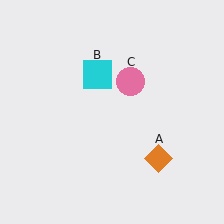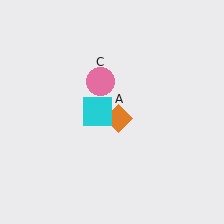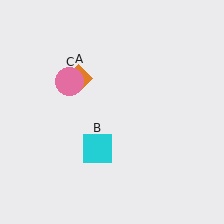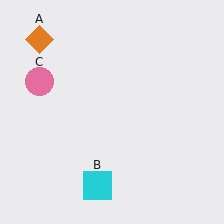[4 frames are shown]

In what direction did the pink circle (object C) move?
The pink circle (object C) moved left.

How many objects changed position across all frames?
3 objects changed position: orange diamond (object A), cyan square (object B), pink circle (object C).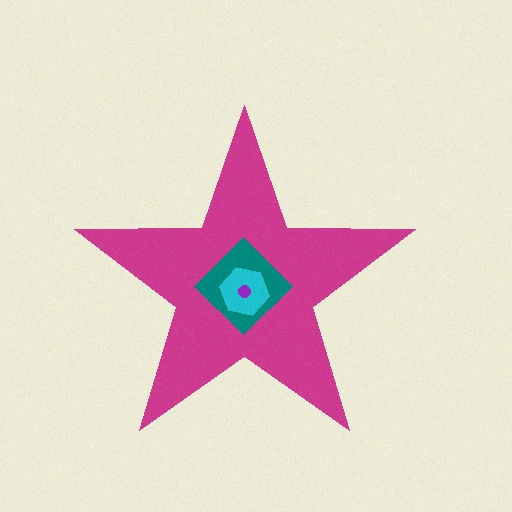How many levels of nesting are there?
4.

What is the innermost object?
The purple circle.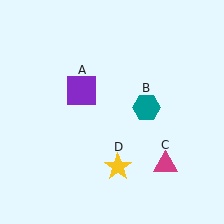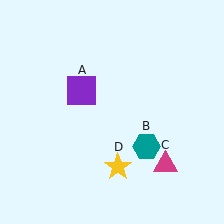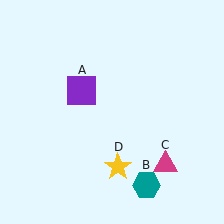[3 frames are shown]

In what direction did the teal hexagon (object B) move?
The teal hexagon (object B) moved down.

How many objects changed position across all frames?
1 object changed position: teal hexagon (object B).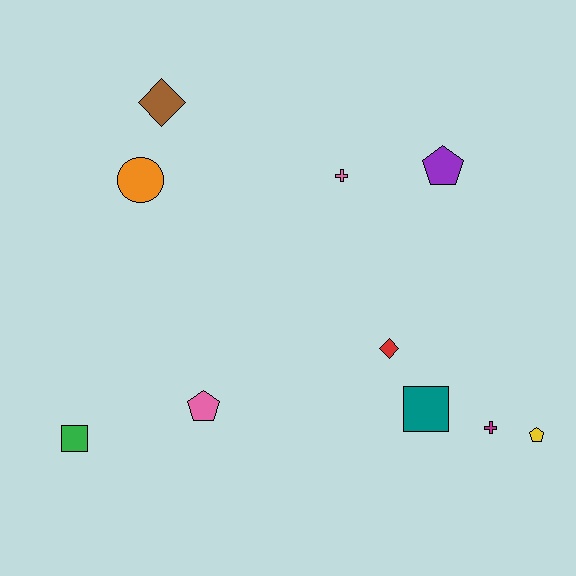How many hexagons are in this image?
There are no hexagons.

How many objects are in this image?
There are 10 objects.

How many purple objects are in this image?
There is 1 purple object.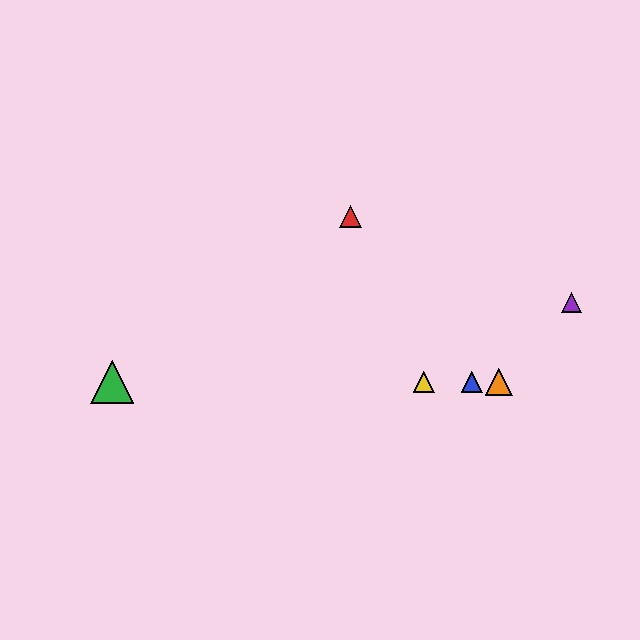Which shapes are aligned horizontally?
The blue triangle, the green triangle, the yellow triangle, the orange triangle are aligned horizontally.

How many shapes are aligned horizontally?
4 shapes (the blue triangle, the green triangle, the yellow triangle, the orange triangle) are aligned horizontally.